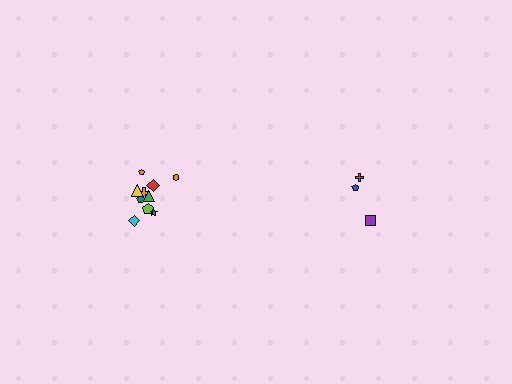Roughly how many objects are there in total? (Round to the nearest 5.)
Roughly 15 objects in total.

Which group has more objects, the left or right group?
The left group.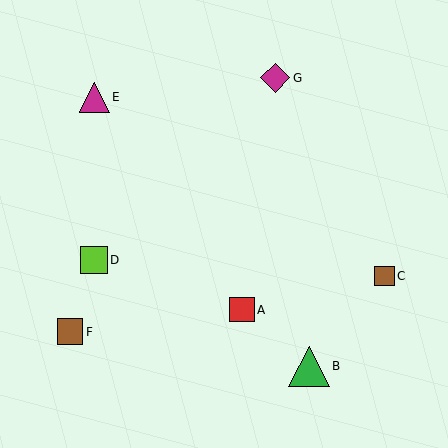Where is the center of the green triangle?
The center of the green triangle is at (309, 366).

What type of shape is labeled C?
Shape C is a brown square.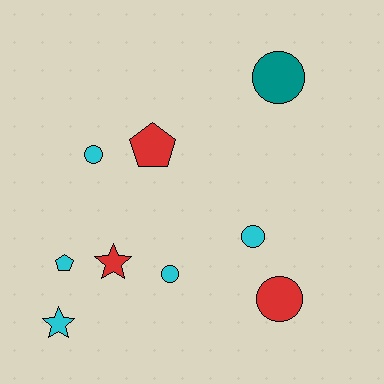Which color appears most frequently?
Cyan, with 5 objects.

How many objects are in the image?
There are 9 objects.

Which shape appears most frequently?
Circle, with 5 objects.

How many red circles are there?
There is 1 red circle.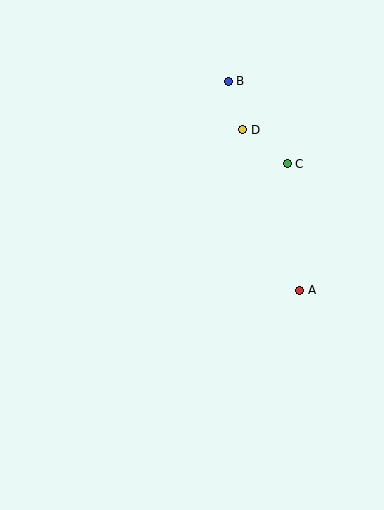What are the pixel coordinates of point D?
Point D is at (243, 130).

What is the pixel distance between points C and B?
The distance between C and B is 101 pixels.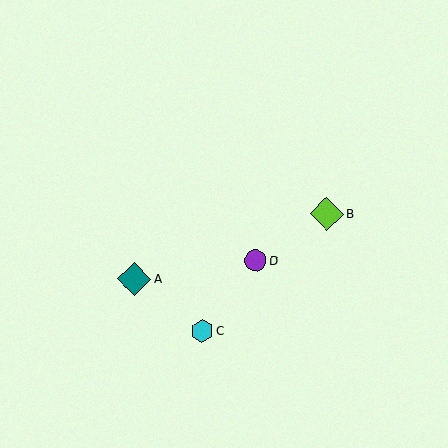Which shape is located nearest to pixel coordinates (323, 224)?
The lime diamond (labeled B) at (327, 214) is nearest to that location.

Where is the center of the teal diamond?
The center of the teal diamond is at (134, 279).